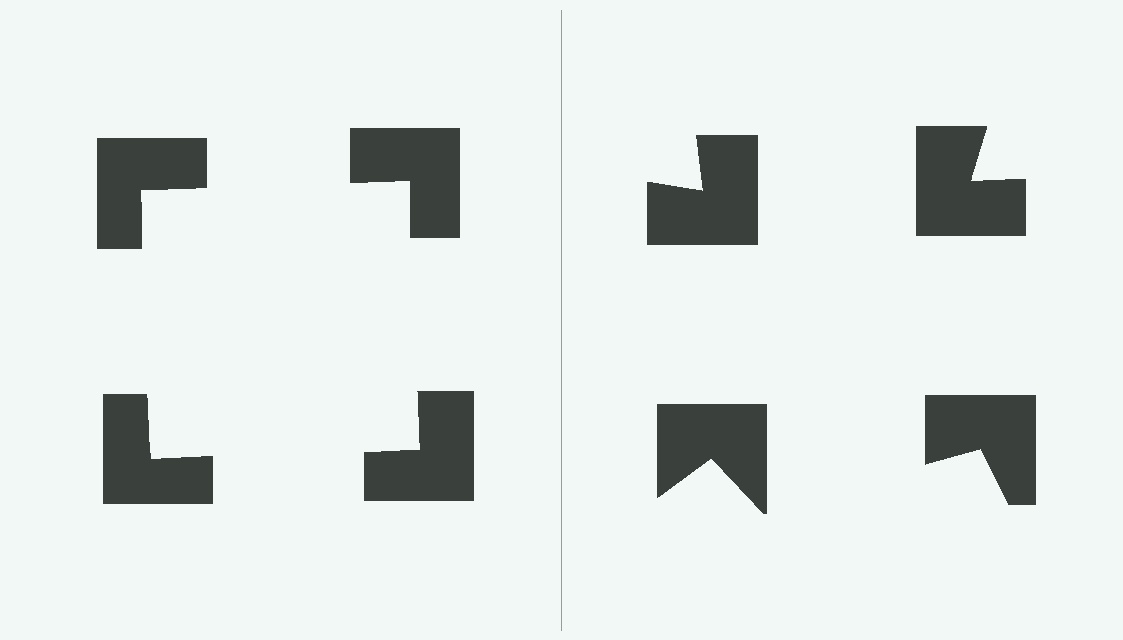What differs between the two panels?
The notched squares are positioned identically on both sides; only the wedge orientations differ. On the left they align to a square; on the right they are misaligned.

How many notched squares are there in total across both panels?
8 — 4 on each side.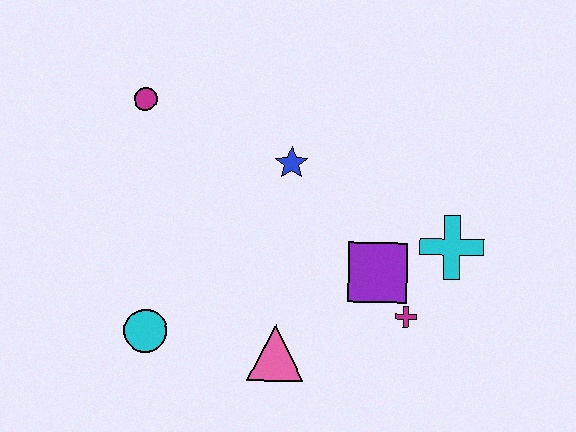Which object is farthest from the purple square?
The magenta circle is farthest from the purple square.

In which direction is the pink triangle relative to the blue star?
The pink triangle is below the blue star.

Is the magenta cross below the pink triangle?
No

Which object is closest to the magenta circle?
The blue star is closest to the magenta circle.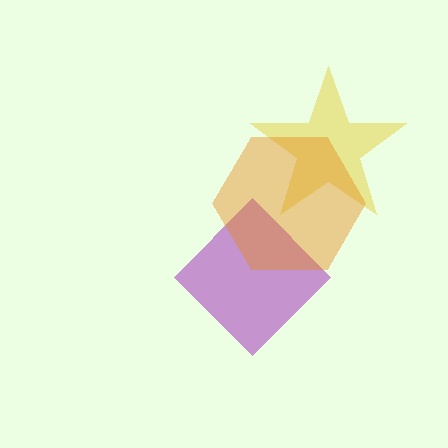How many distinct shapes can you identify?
There are 3 distinct shapes: a purple diamond, a yellow star, an orange hexagon.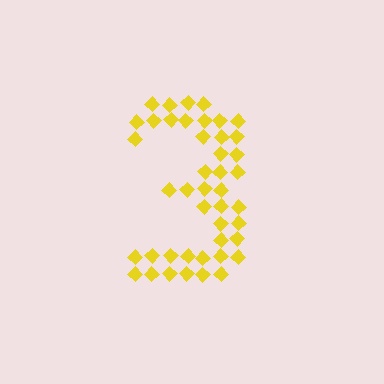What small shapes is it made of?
It is made of small diamonds.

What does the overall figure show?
The overall figure shows the digit 3.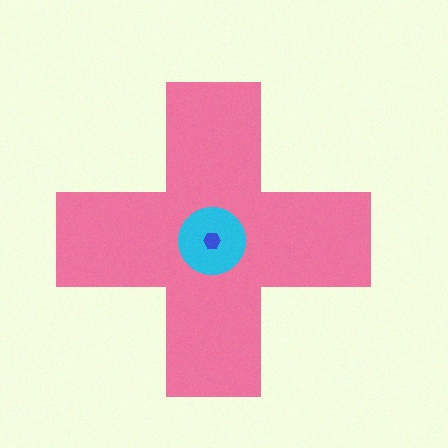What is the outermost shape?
The pink cross.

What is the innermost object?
The blue hexagon.